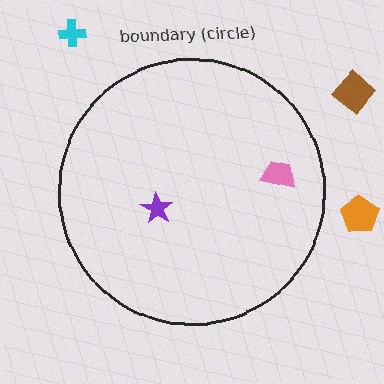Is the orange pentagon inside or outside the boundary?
Outside.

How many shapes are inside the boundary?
2 inside, 3 outside.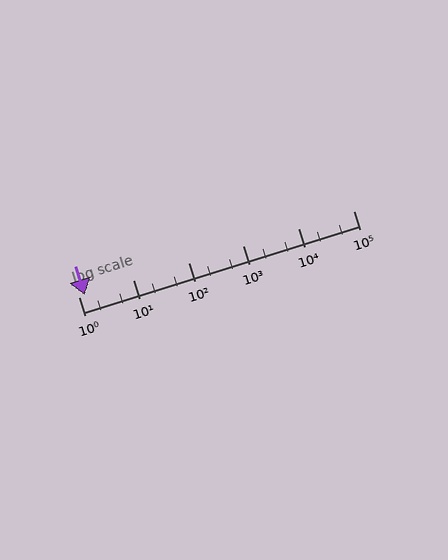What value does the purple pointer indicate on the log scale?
The pointer indicates approximately 1.3.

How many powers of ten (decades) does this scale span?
The scale spans 5 decades, from 1 to 100000.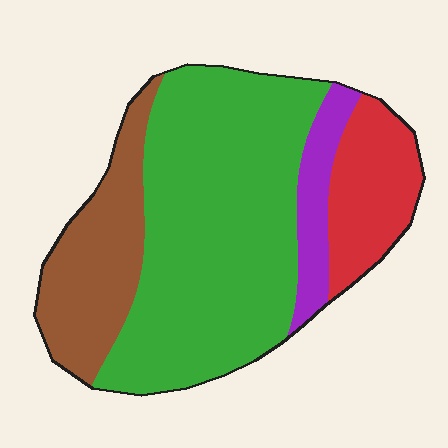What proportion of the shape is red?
Red covers around 15% of the shape.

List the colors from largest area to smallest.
From largest to smallest: green, brown, red, purple.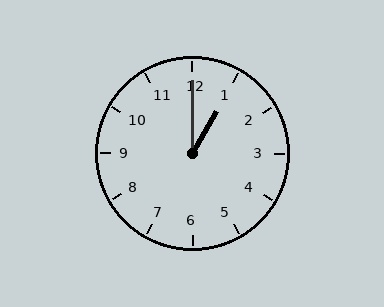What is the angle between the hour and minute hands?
Approximately 30 degrees.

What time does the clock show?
1:00.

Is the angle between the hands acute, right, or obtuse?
It is acute.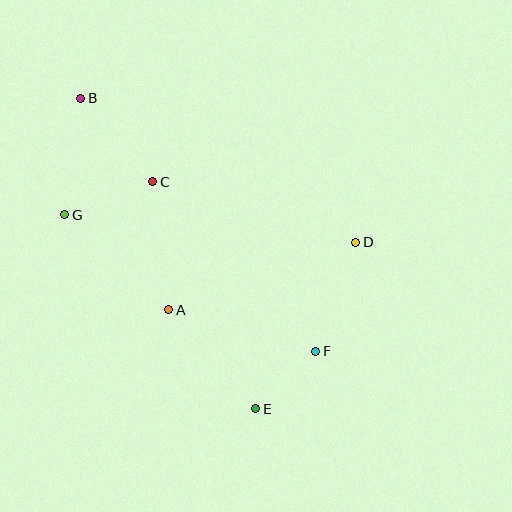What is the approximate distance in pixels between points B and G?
The distance between B and G is approximately 117 pixels.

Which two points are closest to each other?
Points E and F are closest to each other.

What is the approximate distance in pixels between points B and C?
The distance between B and C is approximately 110 pixels.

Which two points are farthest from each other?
Points B and E are farthest from each other.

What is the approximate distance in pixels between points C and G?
The distance between C and G is approximately 94 pixels.